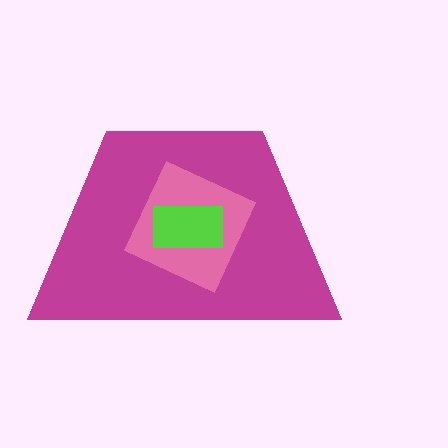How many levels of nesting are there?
3.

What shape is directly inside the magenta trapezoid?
The pink diamond.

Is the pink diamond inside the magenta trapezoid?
Yes.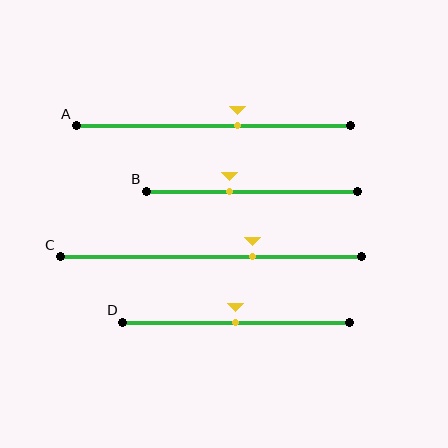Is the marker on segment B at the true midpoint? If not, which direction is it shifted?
No, the marker on segment B is shifted to the left by about 11% of the segment length.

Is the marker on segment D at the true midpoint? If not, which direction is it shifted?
Yes, the marker on segment D is at the true midpoint.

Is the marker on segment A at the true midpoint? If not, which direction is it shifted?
No, the marker on segment A is shifted to the right by about 9% of the segment length.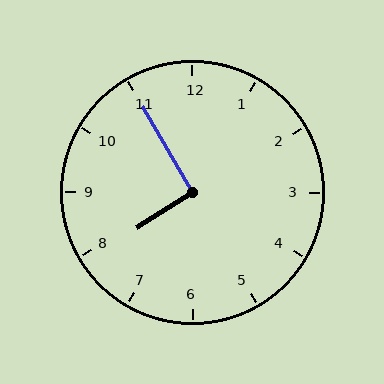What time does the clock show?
7:55.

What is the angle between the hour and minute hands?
Approximately 92 degrees.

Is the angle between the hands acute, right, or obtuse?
It is right.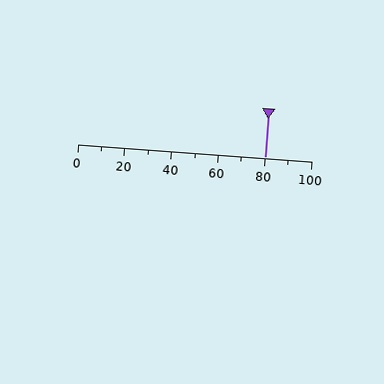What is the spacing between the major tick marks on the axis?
The major ticks are spaced 20 apart.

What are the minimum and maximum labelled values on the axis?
The axis runs from 0 to 100.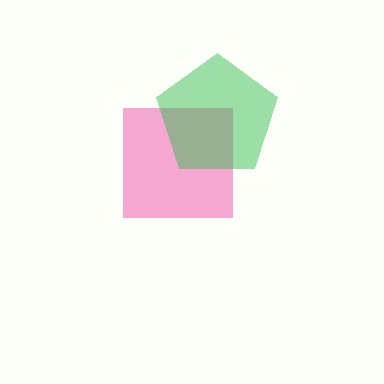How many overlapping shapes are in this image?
There are 2 overlapping shapes in the image.